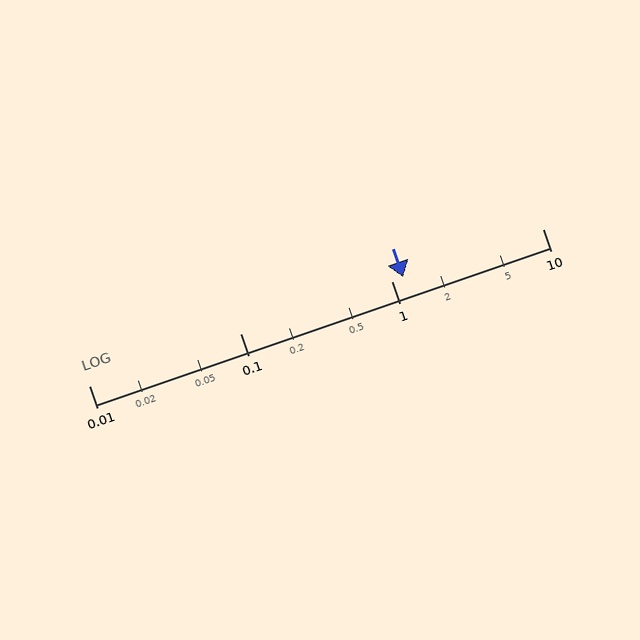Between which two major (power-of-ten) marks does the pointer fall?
The pointer is between 1 and 10.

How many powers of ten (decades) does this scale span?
The scale spans 3 decades, from 0.01 to 10.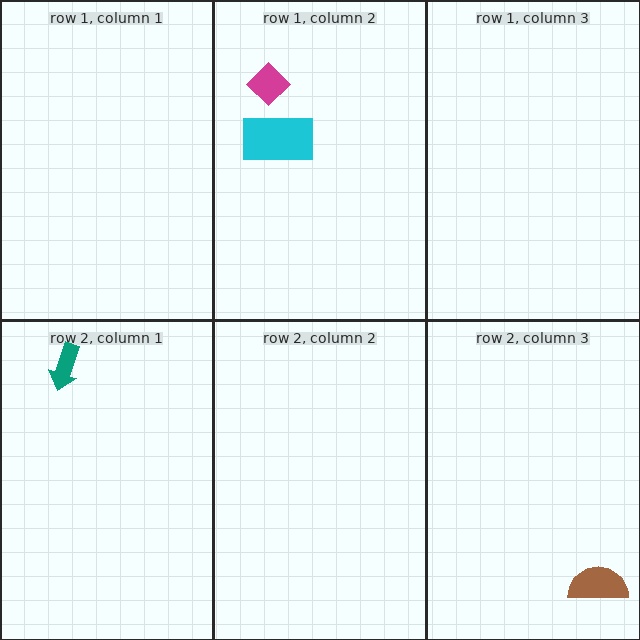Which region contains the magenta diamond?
The row 1, column 2 region.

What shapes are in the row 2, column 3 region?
The brown semicircle.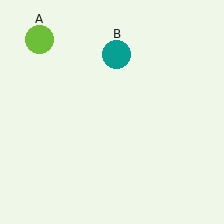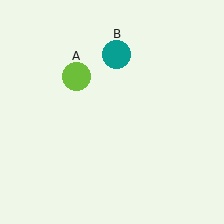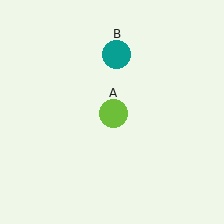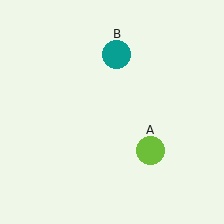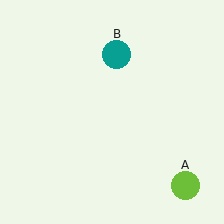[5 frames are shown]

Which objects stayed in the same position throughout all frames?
Teal circle (object B) remained stationary.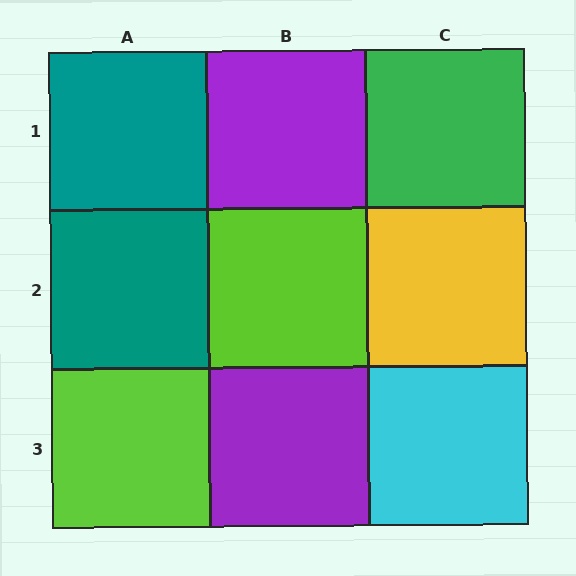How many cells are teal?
2 cells are teal.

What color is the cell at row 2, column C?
Yellow.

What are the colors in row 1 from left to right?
Teal, purple, green.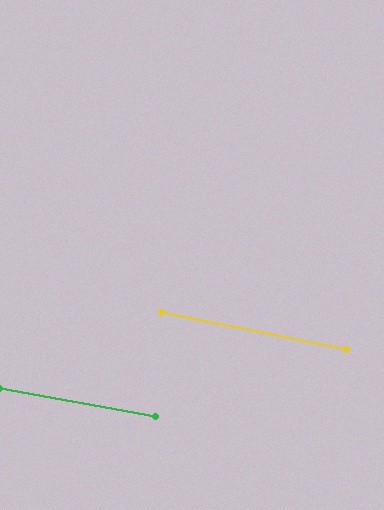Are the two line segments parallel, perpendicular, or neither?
Parallel — their directions differ by only 0.8°.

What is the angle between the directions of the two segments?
Approximately 1 degree.